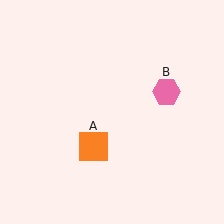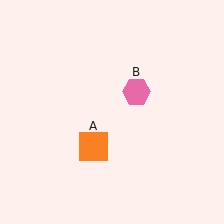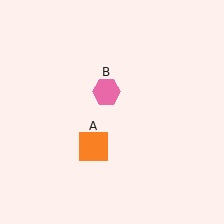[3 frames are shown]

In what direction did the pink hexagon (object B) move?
The pink hexagon (object B) moved left.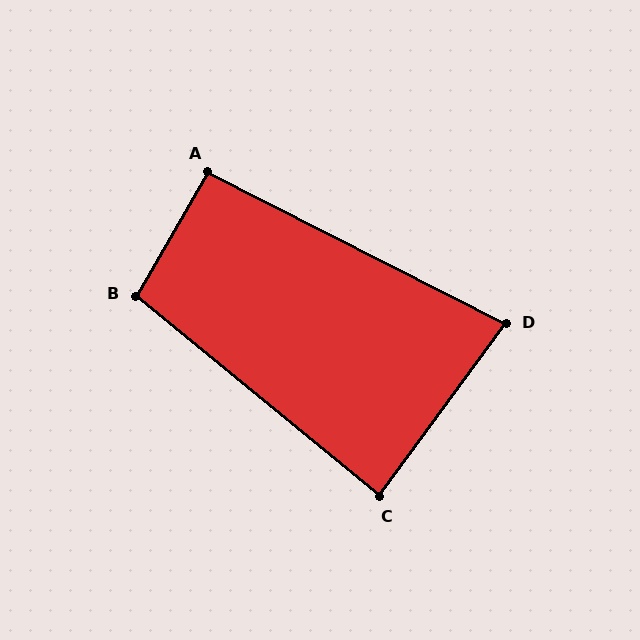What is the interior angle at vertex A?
Approximately 93 degrees (approximately right).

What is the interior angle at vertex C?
Approximately 87 degrees (approximately right).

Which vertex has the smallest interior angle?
D, at approximately 81 degrees.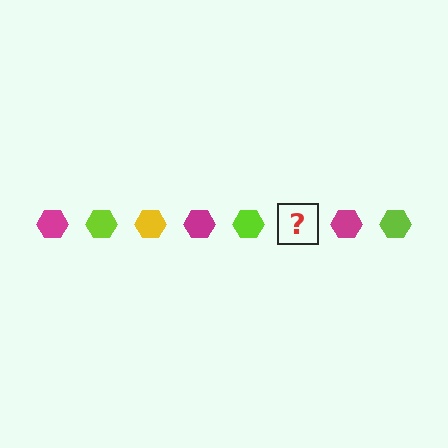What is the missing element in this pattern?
The missing element is a yellow hexagon.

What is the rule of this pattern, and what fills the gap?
The rule is that the pattern cycles through magenta, lime, yellow hexagons. The gap should be filled with a yellow hexagon.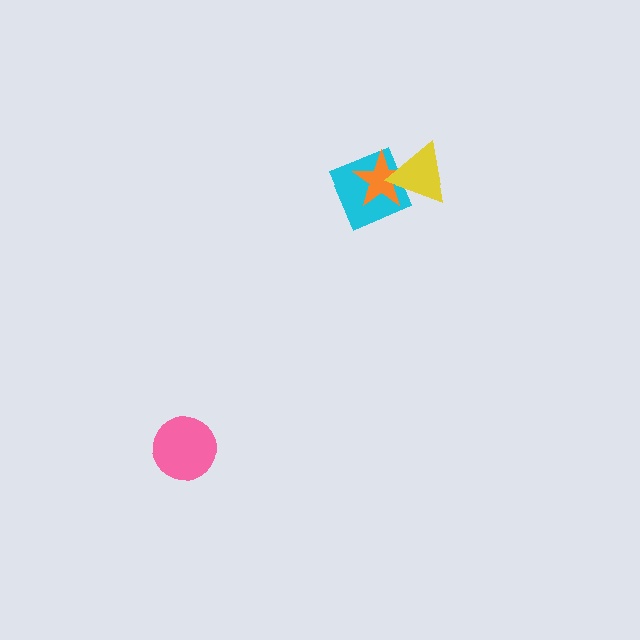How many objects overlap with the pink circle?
0 objects overlap with the pink circle.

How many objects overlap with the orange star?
2 objects overlap with the orange star.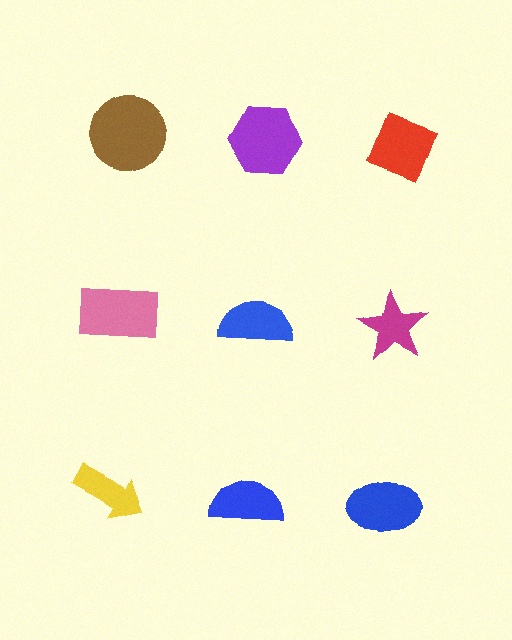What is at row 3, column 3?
A blue ellipse.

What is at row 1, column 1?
A brown circle.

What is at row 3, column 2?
A blue semicircle.